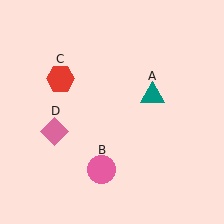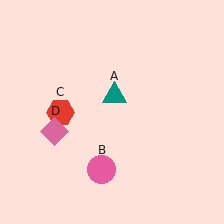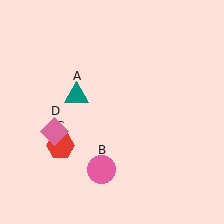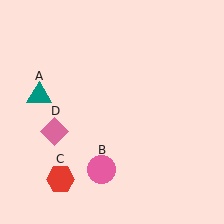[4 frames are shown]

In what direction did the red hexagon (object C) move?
The red hexagon (object C) moved down.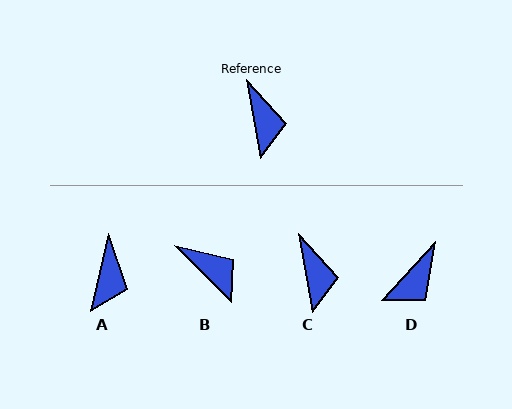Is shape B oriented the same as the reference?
No, it is off by about 35 degrees.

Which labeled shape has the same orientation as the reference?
C.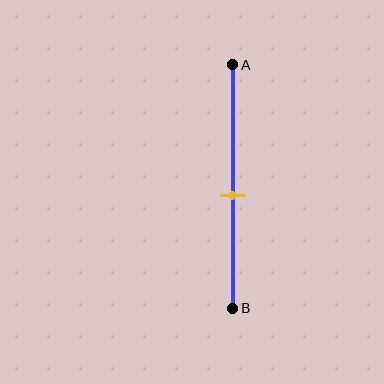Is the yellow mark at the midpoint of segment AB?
No, the mark is at about 55% from A, not at the 50% midpoint.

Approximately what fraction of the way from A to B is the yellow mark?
The yellow mark is approximately 55% of the way from A to B.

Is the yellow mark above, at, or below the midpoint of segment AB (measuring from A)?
The yellow mark is below the midpoint of segment AB.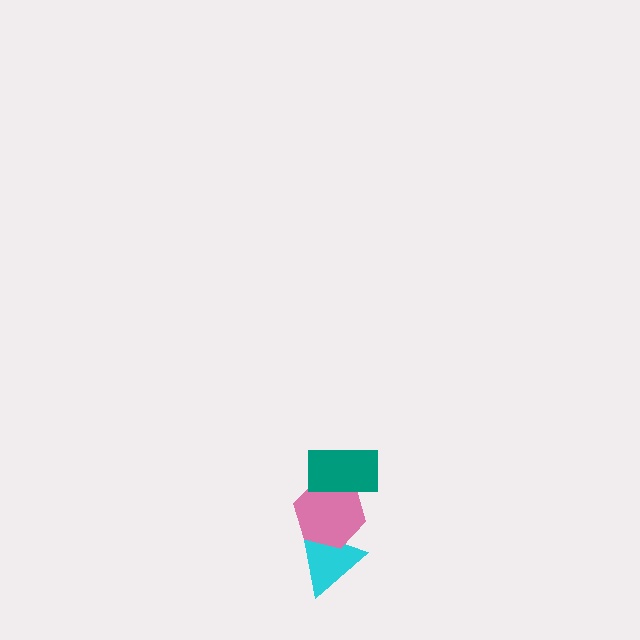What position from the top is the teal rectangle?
The teal rectangle is 1st from the top.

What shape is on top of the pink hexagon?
The teal rectangle is on top of the pink hexagon.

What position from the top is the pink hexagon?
The pink hexagon is 2nd from the top.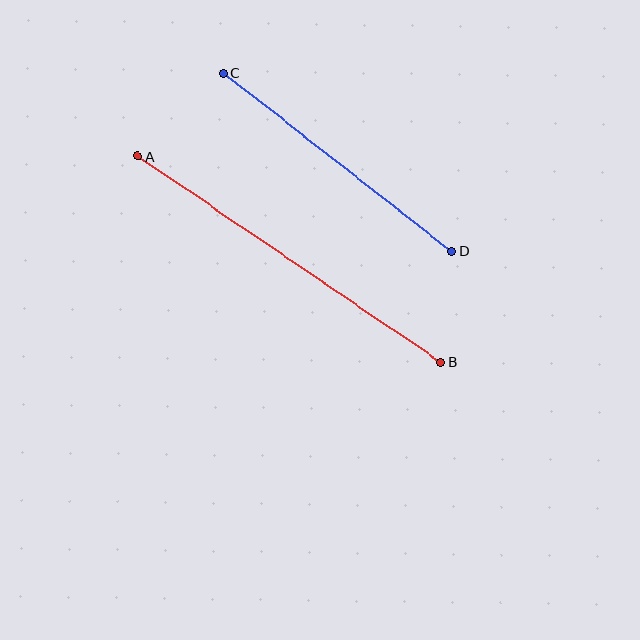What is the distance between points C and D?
The distance is approximately 290 pixels.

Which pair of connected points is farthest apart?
Points A and B are farthest apart.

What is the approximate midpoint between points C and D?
The midpoint is at approximately (338, 162) pixels.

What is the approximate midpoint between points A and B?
The midpoint is at approximately (290, 259) pixels.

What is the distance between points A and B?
The distance is approximately 366 pixels.